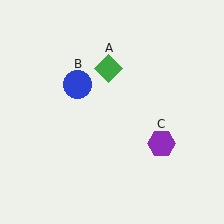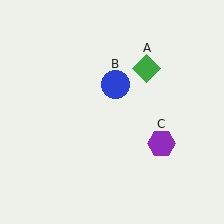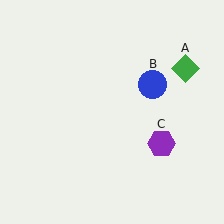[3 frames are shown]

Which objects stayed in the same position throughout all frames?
Purple hexagon (object C) remained stationary.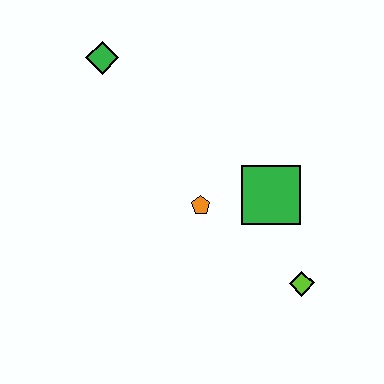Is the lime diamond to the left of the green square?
No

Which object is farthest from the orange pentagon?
The green diamond is farthest from the orange pentagon.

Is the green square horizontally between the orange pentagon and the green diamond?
No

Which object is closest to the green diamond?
The orange pentagon is closest to the green diamond.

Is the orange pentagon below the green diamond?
Yes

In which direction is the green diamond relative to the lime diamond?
The green diamond is above the lime diamond.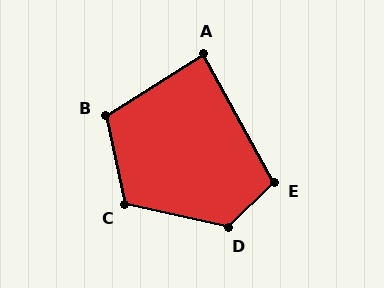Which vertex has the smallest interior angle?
A, at approximately 86 degrees.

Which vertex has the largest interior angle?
D, at approximately 123 degrees.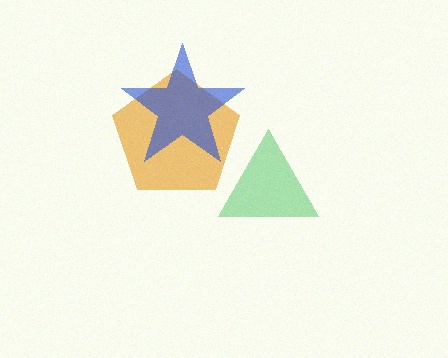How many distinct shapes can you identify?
There are 3 distinct shapes: an orange pentagon, a blue star, a green triangle.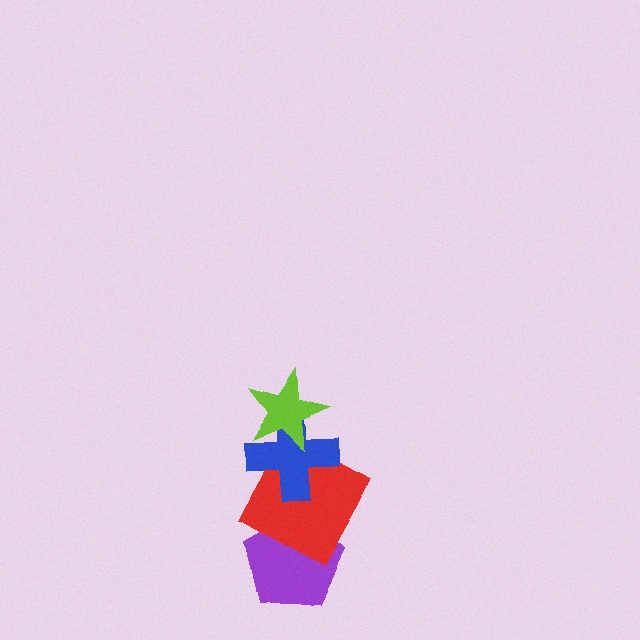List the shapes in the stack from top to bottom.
From top to bottom: the lime star, the blue cross, the red square, the purple pentagon.